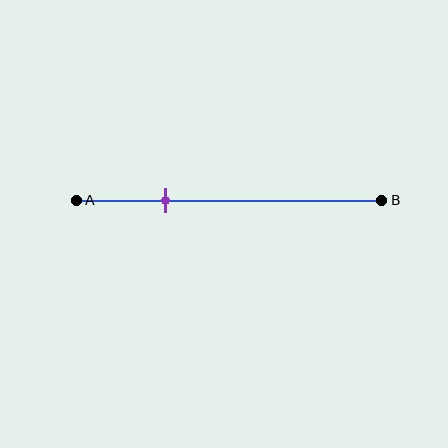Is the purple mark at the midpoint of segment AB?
No, the mark is at about 30% from A, not at the 50% midpoint.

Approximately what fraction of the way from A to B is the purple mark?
The purple mark is approximately 30% of the way from A to B.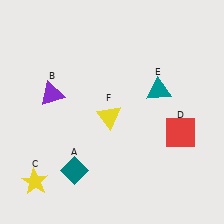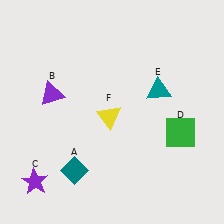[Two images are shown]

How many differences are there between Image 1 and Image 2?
There are 2 differences between the two images.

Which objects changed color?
C changed from yellow to purple. D changed from red to green.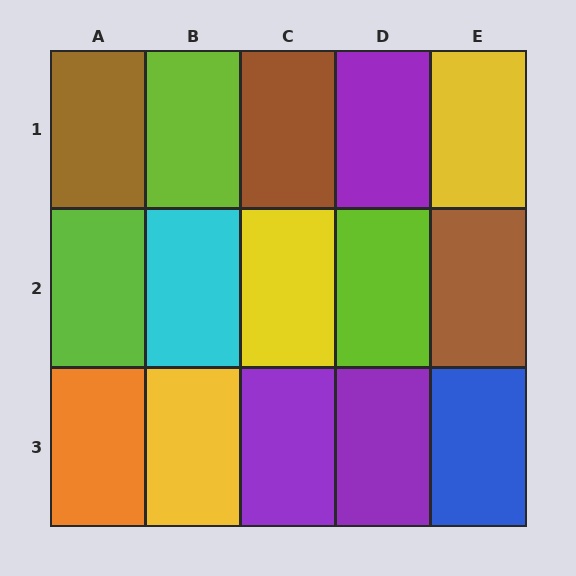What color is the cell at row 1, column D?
Purple.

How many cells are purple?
3 cells are purple.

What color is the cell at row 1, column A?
Brown.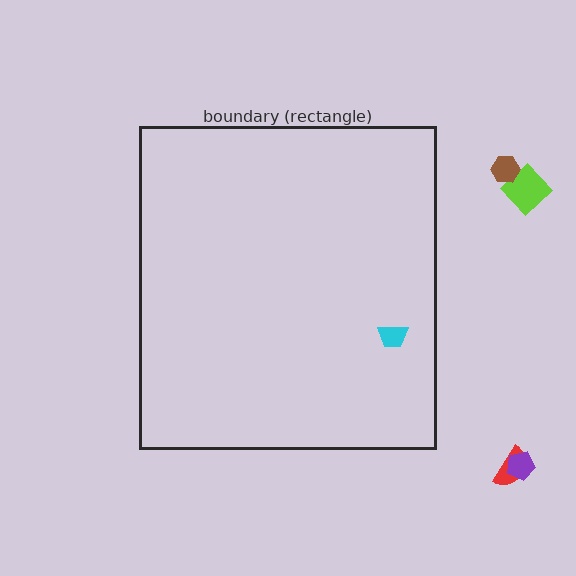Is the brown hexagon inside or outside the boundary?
Outside.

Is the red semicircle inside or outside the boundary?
Outside.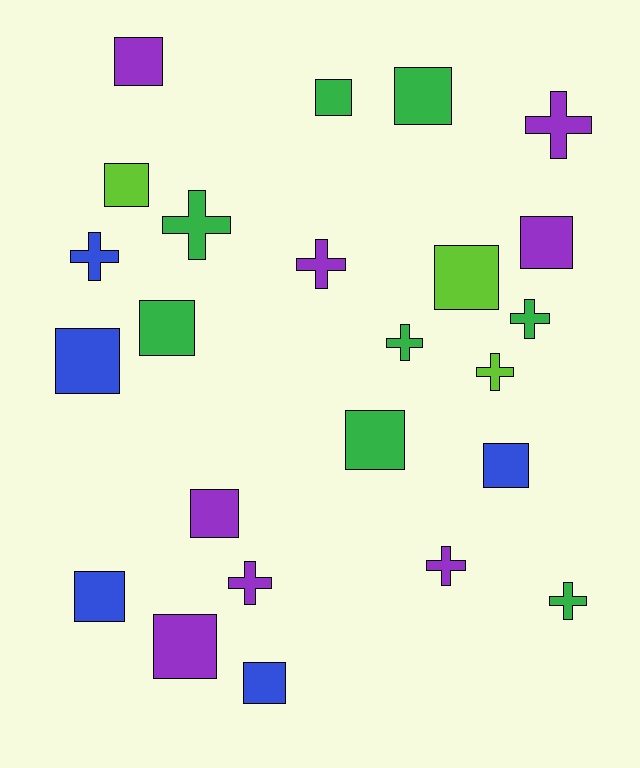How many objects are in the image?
There are 24 objects.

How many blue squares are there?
There are 4 blue squares.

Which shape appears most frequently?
Square, with 14 objects.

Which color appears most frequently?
Purple, with 8 objects.